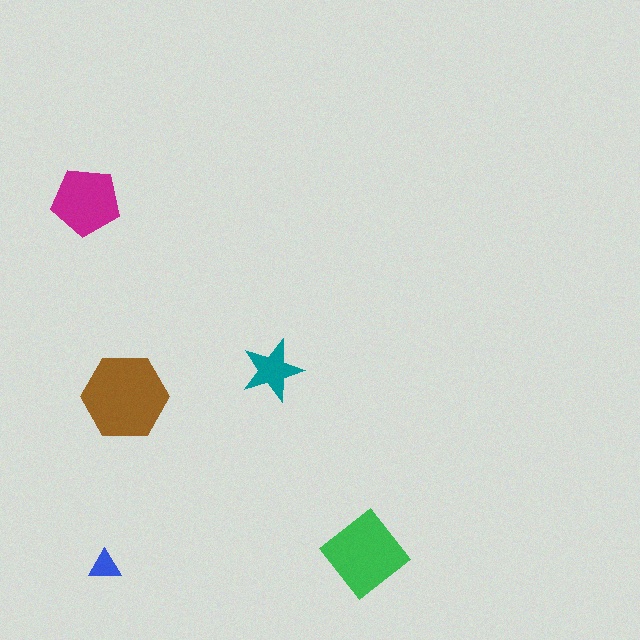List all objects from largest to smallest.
The brown hexagon, the green diamond, the magenta pentagon, the teal star, the blue triangle.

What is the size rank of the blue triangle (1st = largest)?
5th.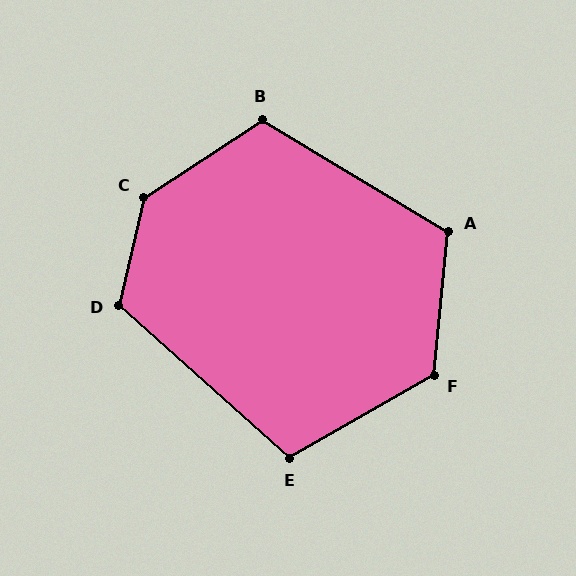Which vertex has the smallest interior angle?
E, at approximately 108 degrees.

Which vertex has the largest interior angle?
C, at approximately 136 degrees.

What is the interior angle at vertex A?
Approximately 115 degrees (obtuse).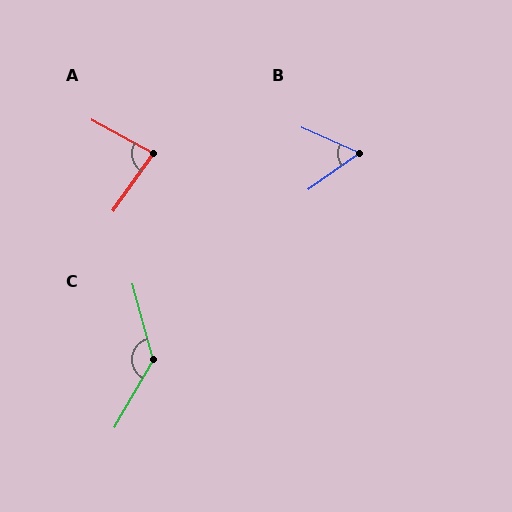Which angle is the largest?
C, at approximately 135 degrees.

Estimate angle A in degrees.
Approximately 84 degrees.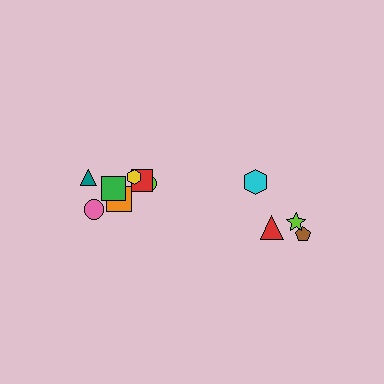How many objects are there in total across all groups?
There are 11 objects.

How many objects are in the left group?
There are 7 objects.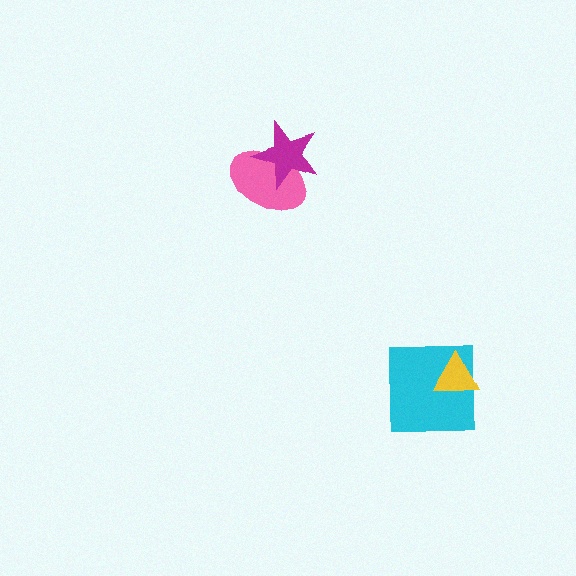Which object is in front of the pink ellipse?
The magenta star is in front of the pink ellipse.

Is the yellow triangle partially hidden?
No, no other shape covers it.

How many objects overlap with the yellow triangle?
1 object overlaps with the yellow triangle.